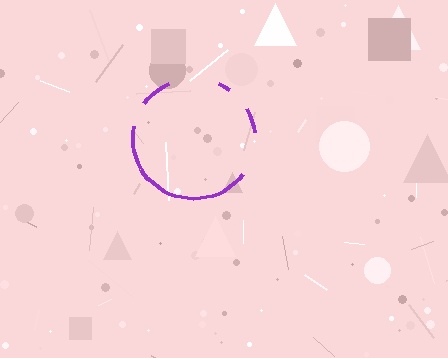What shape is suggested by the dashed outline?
The dashed outline suggests a circle.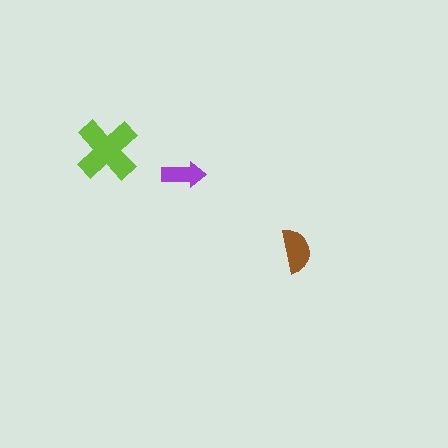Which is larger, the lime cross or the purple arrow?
The lime cross.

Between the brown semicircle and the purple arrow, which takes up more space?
The brown semicircle.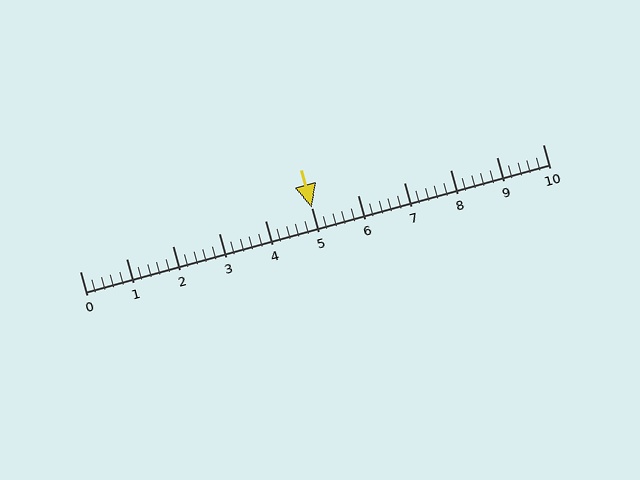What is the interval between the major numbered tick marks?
The major tick marks are spaced 1 units apart.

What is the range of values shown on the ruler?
The ruler shows values from 0 to 10.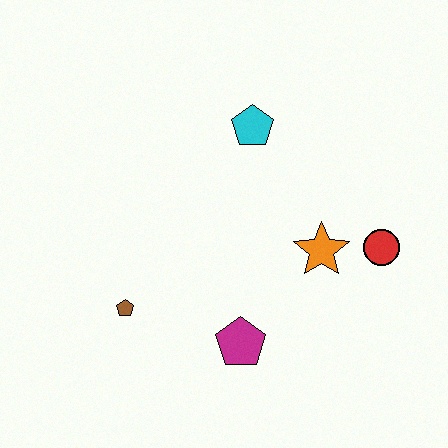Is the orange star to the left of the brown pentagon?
No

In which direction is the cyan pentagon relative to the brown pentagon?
The cyan pentagon is above the brown pentagon.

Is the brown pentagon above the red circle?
No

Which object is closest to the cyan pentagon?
The orange star is closest to the cyan pentagon.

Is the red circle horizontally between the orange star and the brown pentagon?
No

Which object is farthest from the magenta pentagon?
The cyan pentagon is farthest from the magenta pentagon.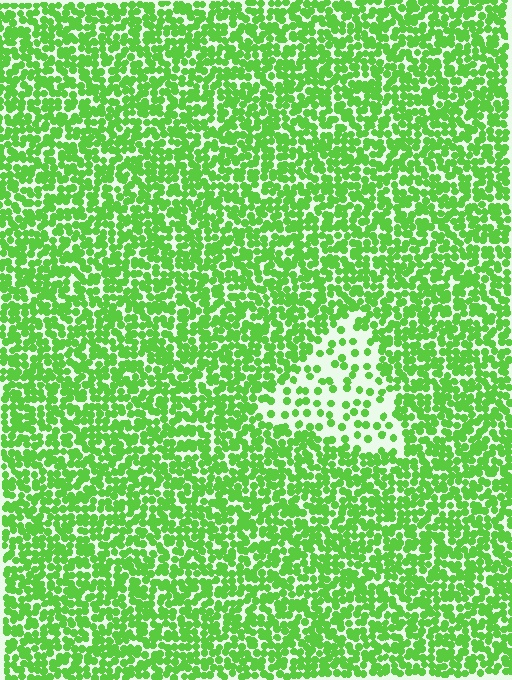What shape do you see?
I see a triangle.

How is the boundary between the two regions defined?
The boundary is defined by a change in element density (approximately 2.7x ratio). All elements are the same color, size, and shape.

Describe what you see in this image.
The image contains small lime elements arranged at two different densities. A triangle-shaped region is visible where the elements are less densely packed than the surrounding area.